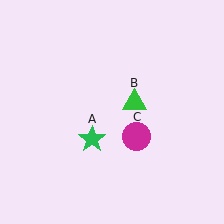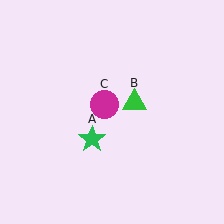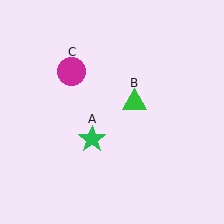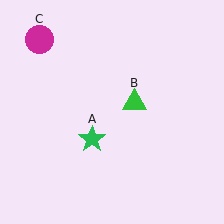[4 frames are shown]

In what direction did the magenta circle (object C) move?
The magenta circle (object C) moved up and to the left.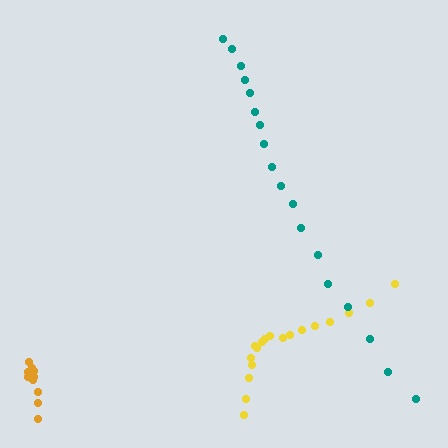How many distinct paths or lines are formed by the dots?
There are 3 distinct paths.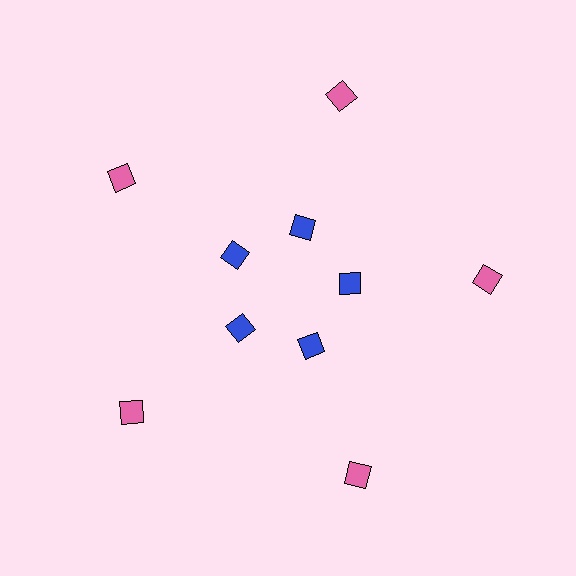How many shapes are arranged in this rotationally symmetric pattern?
There are 10 shapes, arranged in 5 groups of 2.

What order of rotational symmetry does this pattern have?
This pattern has 5-fold rotational symmetry.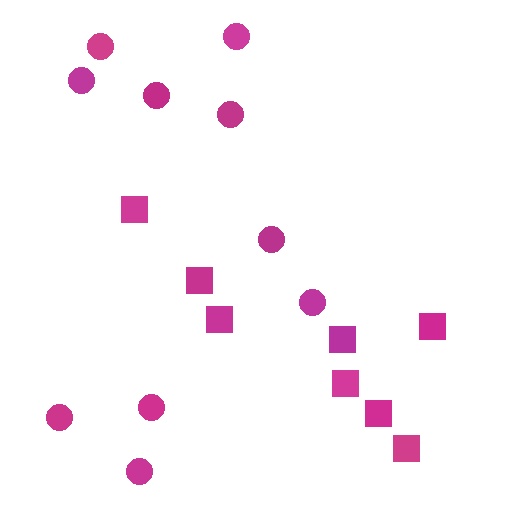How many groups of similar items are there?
There are 2 groups: one group of circles (10) and one group of squares (8).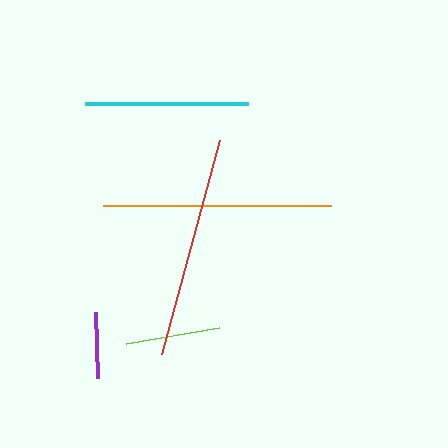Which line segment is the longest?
The orange line is the longest at approximately 227 pixels.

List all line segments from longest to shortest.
From longest to shortest: orange, red, cyan, lime, purple.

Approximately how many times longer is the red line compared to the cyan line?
The red line is approximately 1.4 times the length of the cyan line.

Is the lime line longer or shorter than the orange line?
The orange line is longer than the lime line.